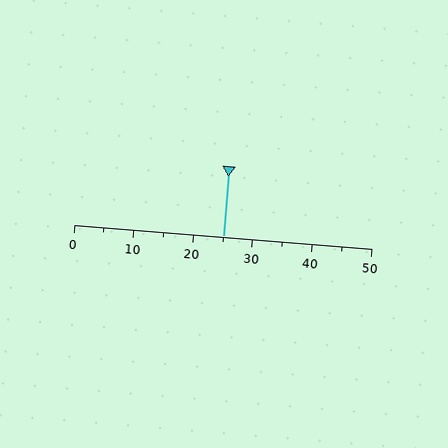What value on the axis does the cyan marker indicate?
The marker indicates approximately 25.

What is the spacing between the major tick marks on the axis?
The major ticks are spaced 10 apart.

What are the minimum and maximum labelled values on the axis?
The axis runs from 0 to 50.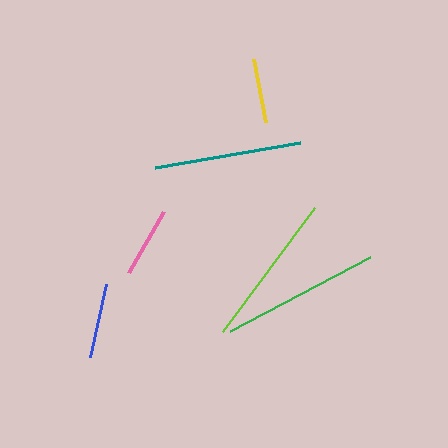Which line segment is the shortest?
The yellow line is the shortest at approximately 65 pixels.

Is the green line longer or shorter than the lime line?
The green line is longer than the lime line.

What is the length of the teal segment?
The teal segment is approximately 147 pixels long.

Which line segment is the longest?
The green line is the longest at approximately 158 pixels.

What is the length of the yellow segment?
The yellow segment is approximately 65 pixels long.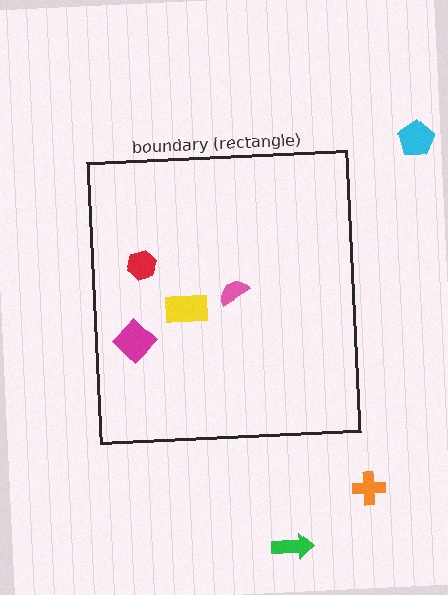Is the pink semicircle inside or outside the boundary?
Inside.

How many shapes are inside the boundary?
4 inside, 3 outside.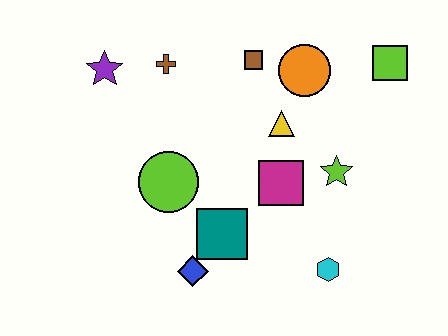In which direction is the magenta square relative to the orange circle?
The magenta square is below the orange circle.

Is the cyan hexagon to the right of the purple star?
Yes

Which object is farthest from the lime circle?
The lime square is farthest from the lime circle.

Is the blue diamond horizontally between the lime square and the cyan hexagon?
No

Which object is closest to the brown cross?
The purple star is closest to the brown cross.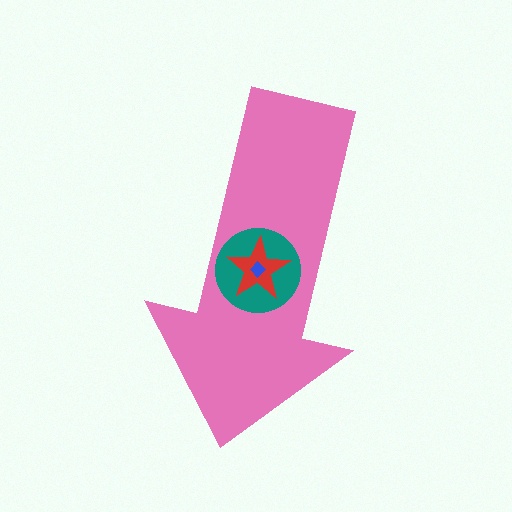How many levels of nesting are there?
4.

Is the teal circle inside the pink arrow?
Yes.